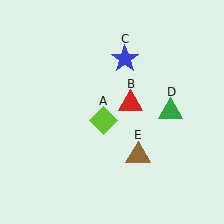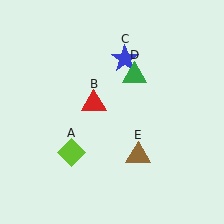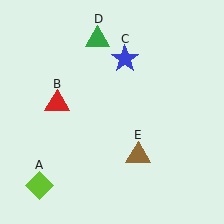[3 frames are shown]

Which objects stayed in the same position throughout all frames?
Blue star (object C) and brown triangle (object E) remained stationary.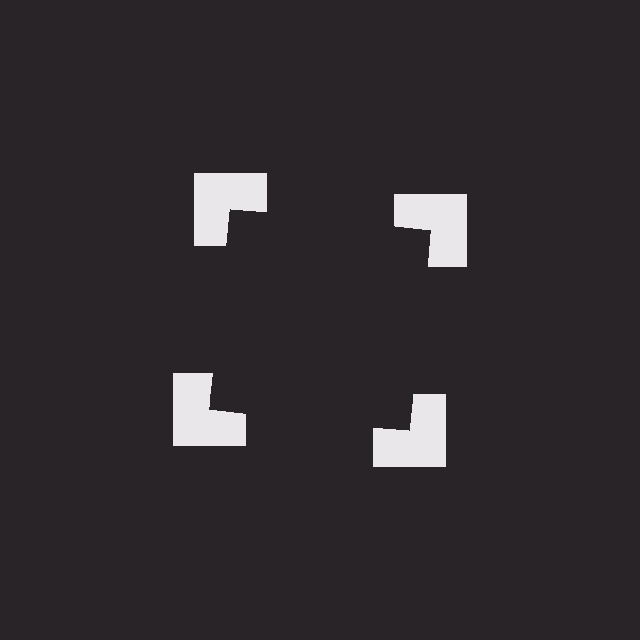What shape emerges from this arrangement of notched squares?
An illusory square — its edges are inferred from the aligned wedge cuts in the notched squares, not physically drawn.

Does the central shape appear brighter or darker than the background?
It typically appears slightly darker than the background, even though no actual brightness change is drawn.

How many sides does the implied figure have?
4 sides.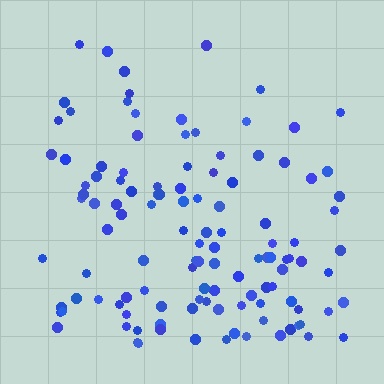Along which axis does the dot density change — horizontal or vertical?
Vertical.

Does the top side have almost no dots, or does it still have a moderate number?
Still a moderate number, just noticeably fewer than the bottom.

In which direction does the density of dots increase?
From top to bottom, with the bottom side densest.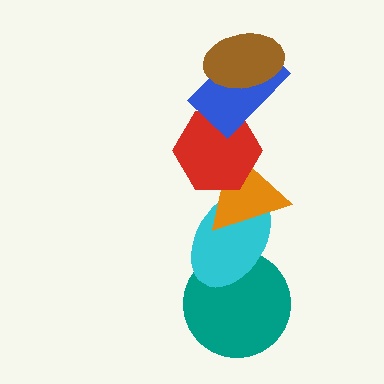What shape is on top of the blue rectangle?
The brown ellipse is on top of the blue rectangle.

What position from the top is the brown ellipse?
The brown ellipse is 1st from the top.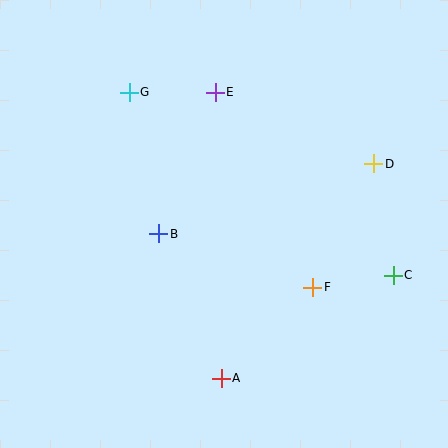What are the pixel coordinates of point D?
Point D is at (374, 164).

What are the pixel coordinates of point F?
Point F is at (313, 287).